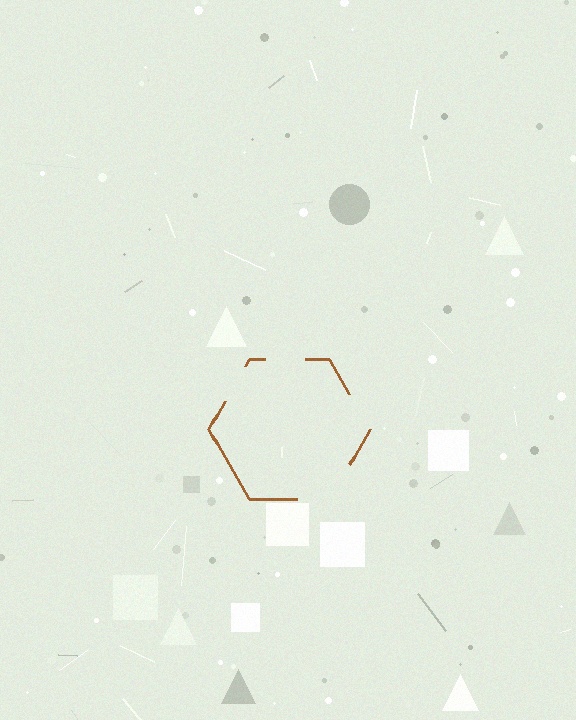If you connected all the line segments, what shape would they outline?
They would outline a hexagon.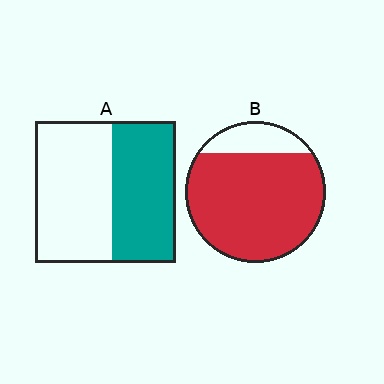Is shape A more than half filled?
No.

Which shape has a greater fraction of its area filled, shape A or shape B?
Shape B.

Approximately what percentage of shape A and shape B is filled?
A is approximately 45% and B is approximately 85%.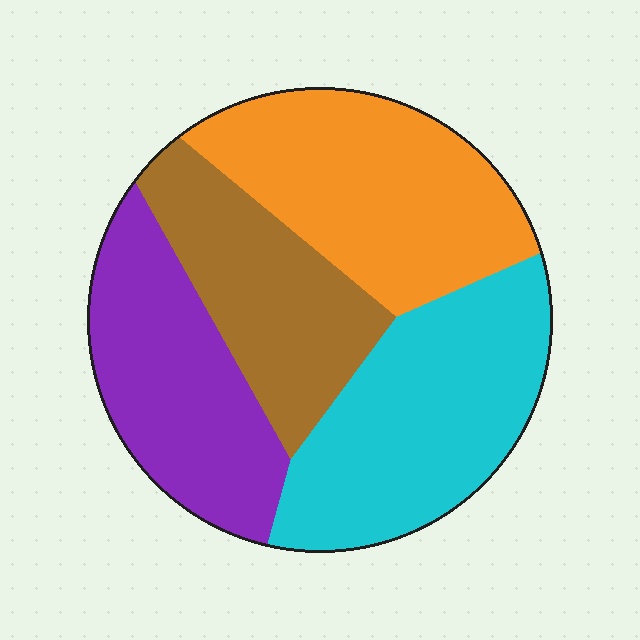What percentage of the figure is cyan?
Cyan takes up about one quarter (1/4) of the figure.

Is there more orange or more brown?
Orange.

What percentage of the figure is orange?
Orange takes up about one quarter (1/4) of the figure.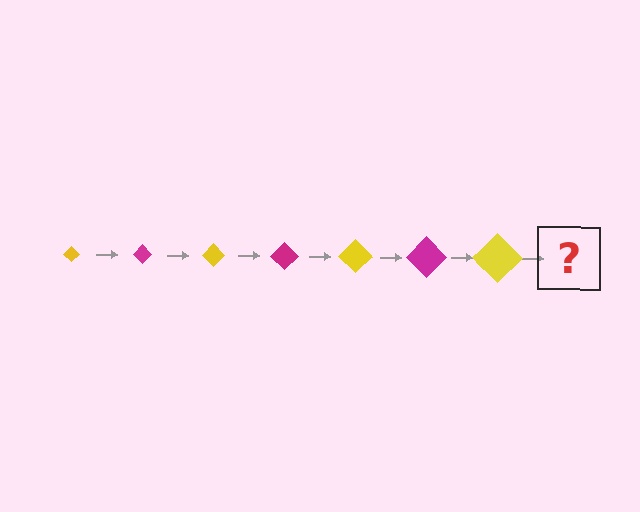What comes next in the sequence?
The next element should be a magenta diamond, larger than the previous one.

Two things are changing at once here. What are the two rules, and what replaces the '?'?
The two rules are that the diamond grows larger each step and the color cycles through yellow and magenta. The '?' should be a magenta diamond, larger than the previous one.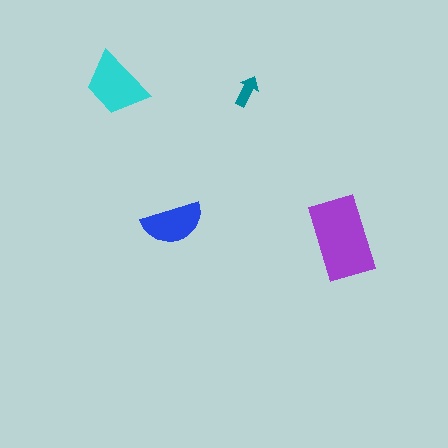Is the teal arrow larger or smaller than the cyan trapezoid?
Smaller.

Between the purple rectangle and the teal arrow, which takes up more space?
The purple rectangle.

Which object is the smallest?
The teal arrow.